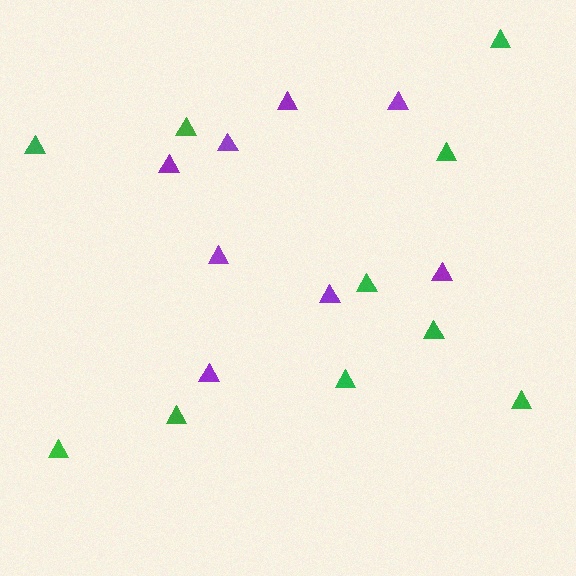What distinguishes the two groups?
There are 2 groups: one group of purple triangles (8) and one group of green triangles (10).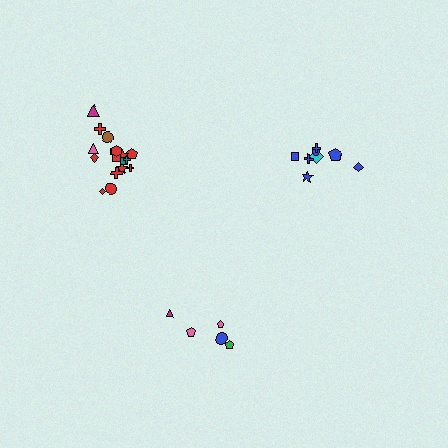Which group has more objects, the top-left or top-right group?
The top-left group.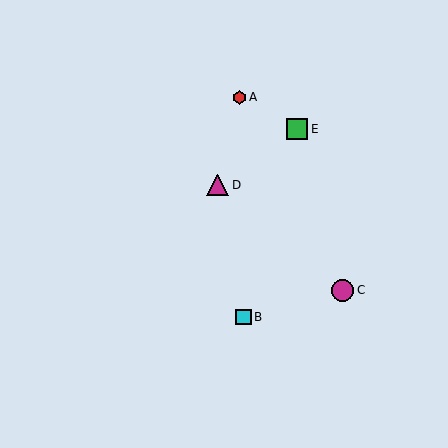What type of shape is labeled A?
Shape A is a red hexagon.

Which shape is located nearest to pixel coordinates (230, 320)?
The cyan square (labeled B) at (243, 317) is nearest to that location.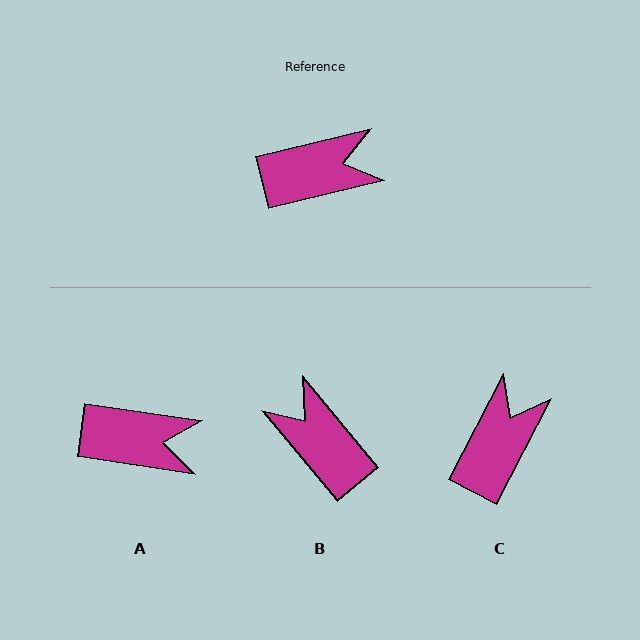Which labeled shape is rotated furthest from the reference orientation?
B, about 116 degrees away.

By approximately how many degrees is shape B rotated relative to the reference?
Approximately 116 degrees counter-clockwise.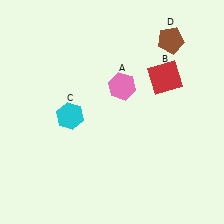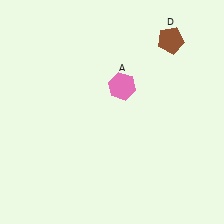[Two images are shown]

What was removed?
The red square (B), the cyan hexagon (C) were removed in Image 2.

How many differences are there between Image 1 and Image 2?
There are 2 differences between the two images.